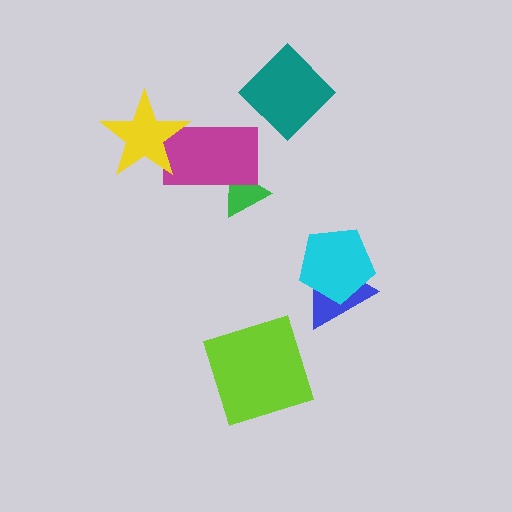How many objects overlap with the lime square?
0 objects overlap with the lime square.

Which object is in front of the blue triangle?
The cyan pentagon is in front of the blue triangle.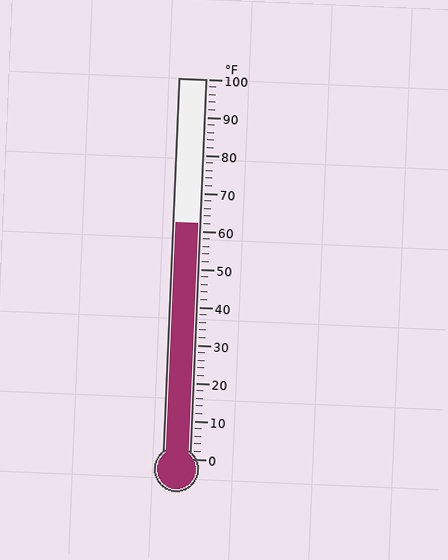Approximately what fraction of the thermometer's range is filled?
The thermometer is filled to approximately 60% of its range.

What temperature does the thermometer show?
The thermometer shows approximately 62°F.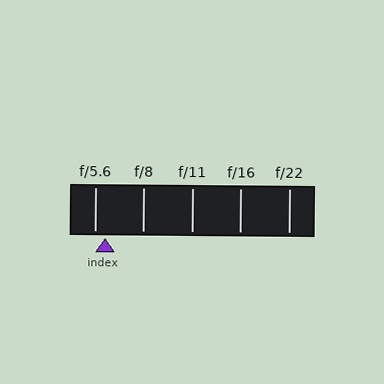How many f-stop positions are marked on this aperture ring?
There are 5 f-stop positions marked.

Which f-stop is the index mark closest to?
The index mark is closest to f/5.6.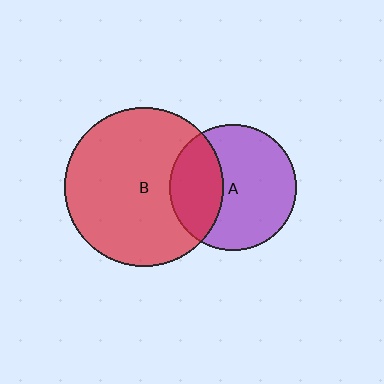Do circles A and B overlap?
Yes.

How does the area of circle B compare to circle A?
Approximately 1.6 times.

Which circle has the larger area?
Circle B (red).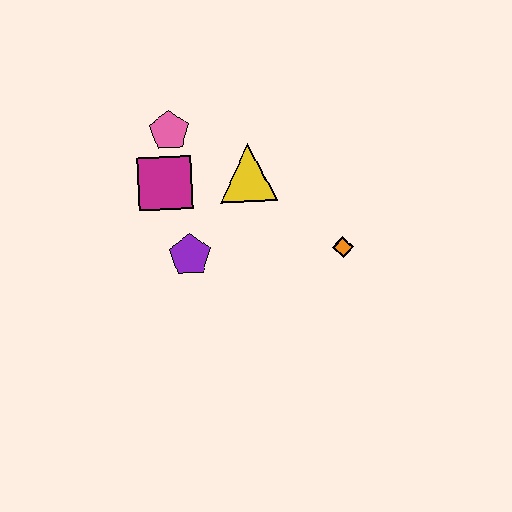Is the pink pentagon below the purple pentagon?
No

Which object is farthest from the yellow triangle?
The orange diamond is farthest from the yellow triangle.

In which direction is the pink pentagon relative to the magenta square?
The pink pentagon is above the magenta square.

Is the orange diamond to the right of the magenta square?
Yes